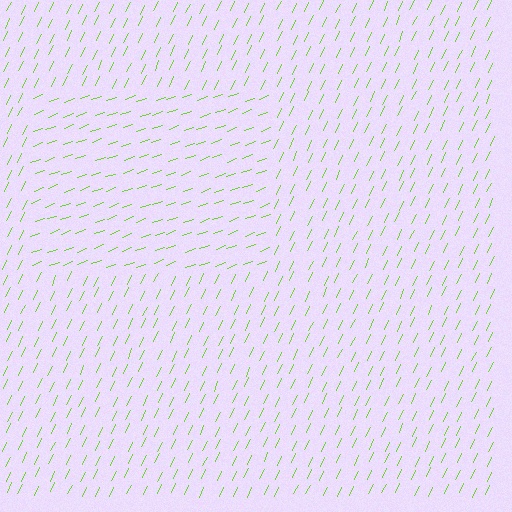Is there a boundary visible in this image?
Yes, there is a texture boundary formed by a change in line orientation.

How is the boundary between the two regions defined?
The boundary is defined purely by a change in line orientation (approximately 45 degrees difference). All lines are the same color and thickness.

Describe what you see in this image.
The image is filled with small lime line segments. A rectangle region in the image has lines oriented differently from the surrounding lines, creating a visible texture boundary.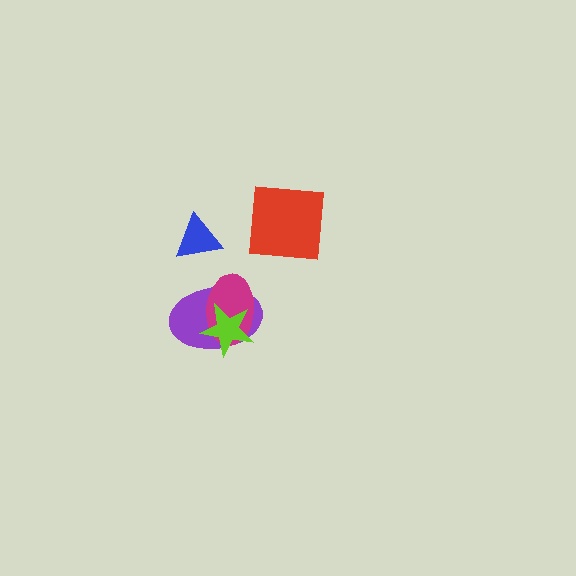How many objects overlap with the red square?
0 objects overlap with the red square.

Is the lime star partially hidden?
No, no other shape covers it.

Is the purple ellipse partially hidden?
Yes, it is partially covered by another shape.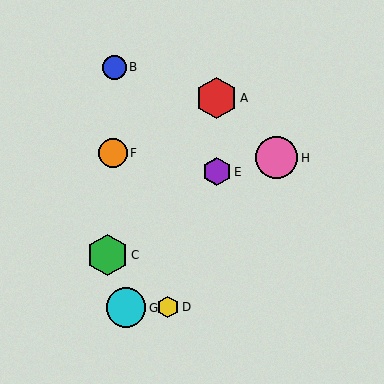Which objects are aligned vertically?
Objects A, E are aligned vertically.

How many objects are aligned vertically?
2 objects (A, E) are aligned vertically.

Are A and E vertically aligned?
Yes, both are at x≈217.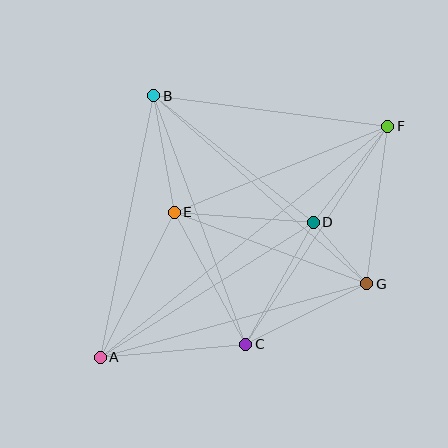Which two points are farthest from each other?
Points A and F are farthest from each other.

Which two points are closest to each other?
Points D and G are closest to each other.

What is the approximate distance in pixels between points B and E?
The distance between B and E is approximately 118 pixels.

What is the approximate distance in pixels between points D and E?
The distance between D and E is approximately 140 pixels.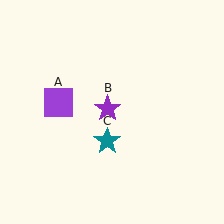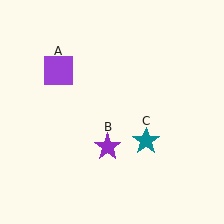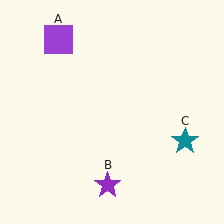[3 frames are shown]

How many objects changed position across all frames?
3 objects changed position: purple square (object A), purple star (object B), teal star (object C).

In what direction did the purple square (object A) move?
The purple square (object A) moved up.